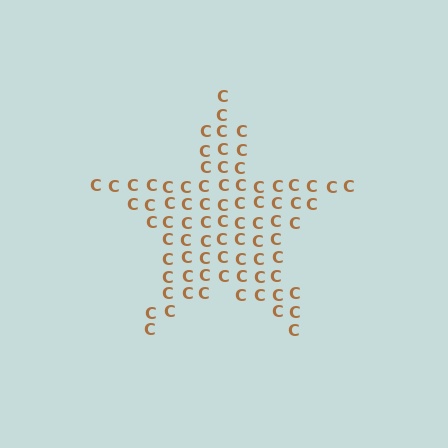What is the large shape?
The large shape is a star.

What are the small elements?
The small elements are letter C's.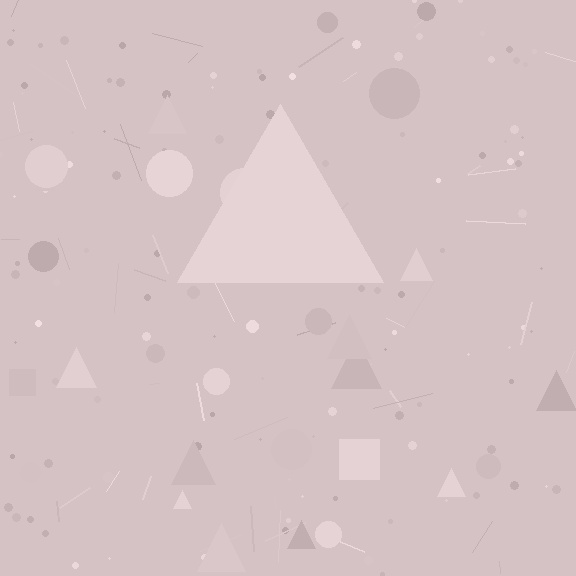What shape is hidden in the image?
A triangle is hidden in the image.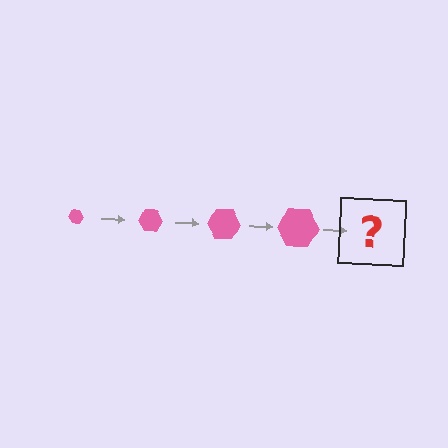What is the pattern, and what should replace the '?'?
The pattern is that the hexagon gets progressively larger each step. The '?' should be a pink hexagon, larger than the previous one.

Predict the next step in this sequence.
The next step is a pink hexagon, larger than the previous one.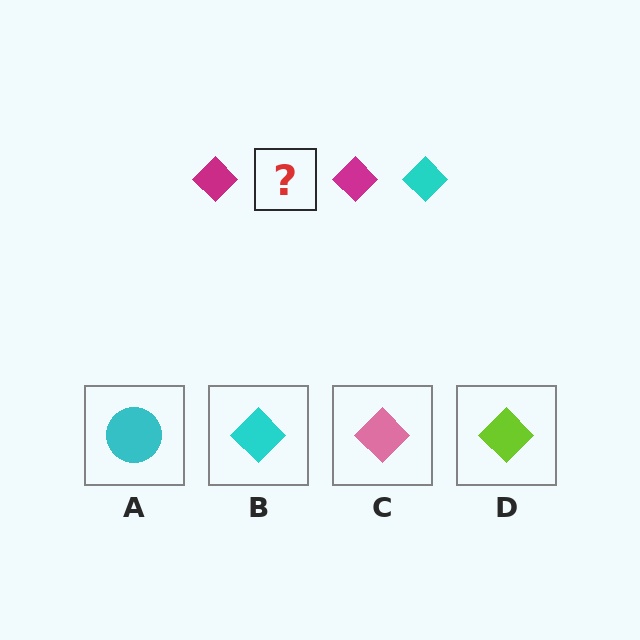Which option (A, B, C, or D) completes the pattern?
B.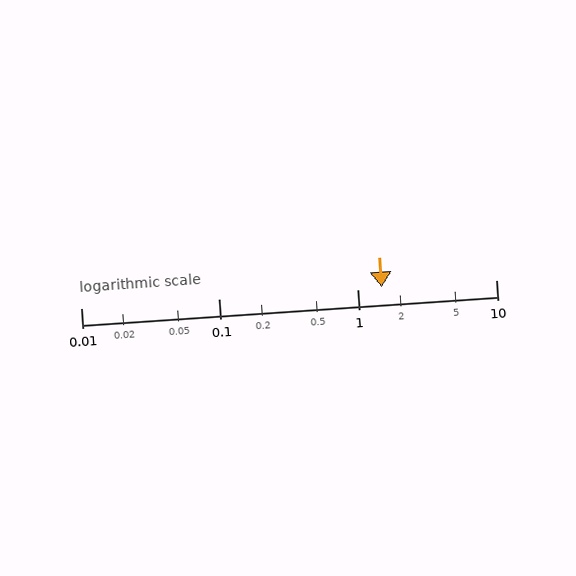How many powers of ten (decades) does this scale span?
The scale spans 3 decades, from 0.01 to 10.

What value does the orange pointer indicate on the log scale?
The pointer indicates approximately 1.5.